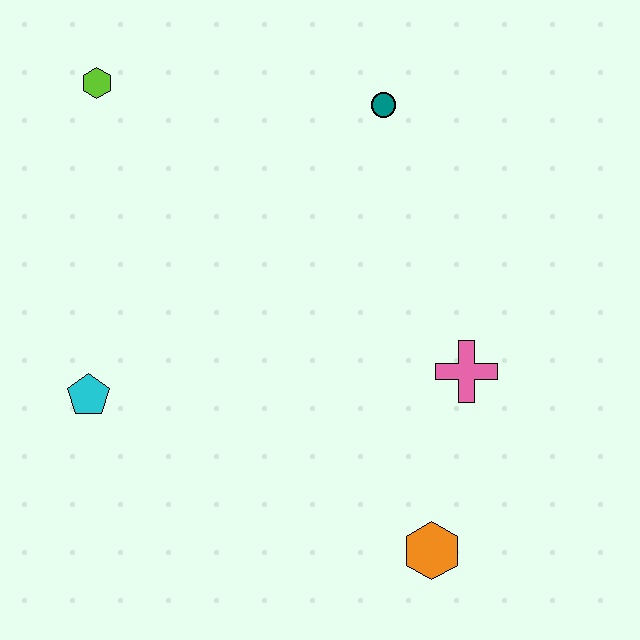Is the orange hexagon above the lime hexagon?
No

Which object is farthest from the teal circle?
The orange hexagon is farthest from the teal circle.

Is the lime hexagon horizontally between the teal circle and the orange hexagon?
No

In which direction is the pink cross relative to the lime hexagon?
The pink cross is to the right of the lime hexagon.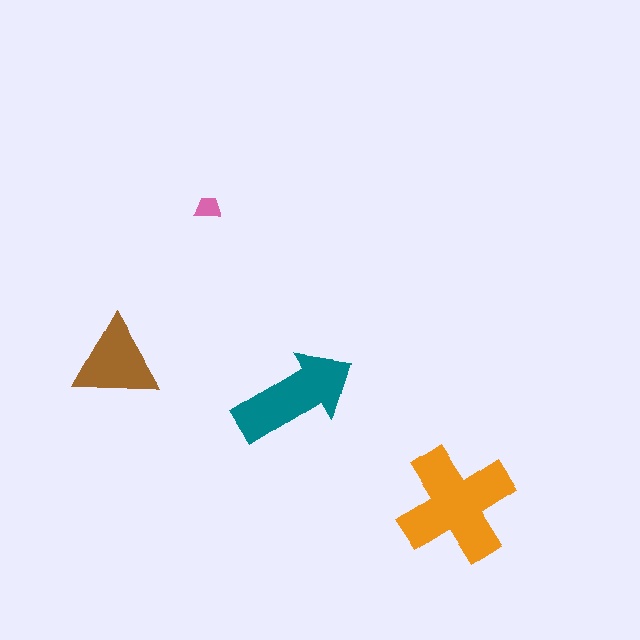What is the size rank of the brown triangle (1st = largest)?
3rd.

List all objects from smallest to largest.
The pink trapezoid, the brown triangle, the teal arrow, the orange cross.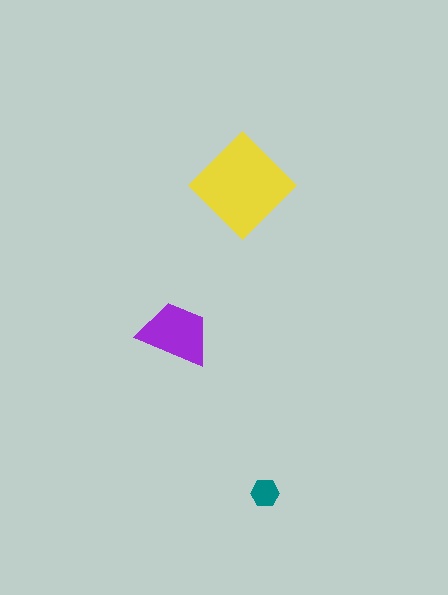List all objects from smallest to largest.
The teal hexagon, the purple trapezoid, the yellow diamond.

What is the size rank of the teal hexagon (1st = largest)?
3rd.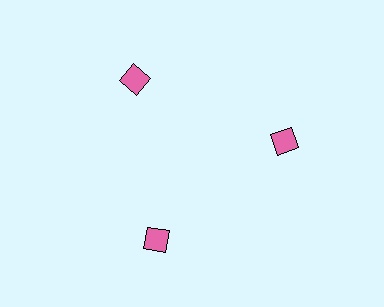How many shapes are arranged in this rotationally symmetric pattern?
There are 3 shapes, arranged in 3 groups of 1.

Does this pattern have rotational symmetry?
Yes, this pattern has 3-fold rotational symmetry. It looks the same after rotating 120 degrees around the center.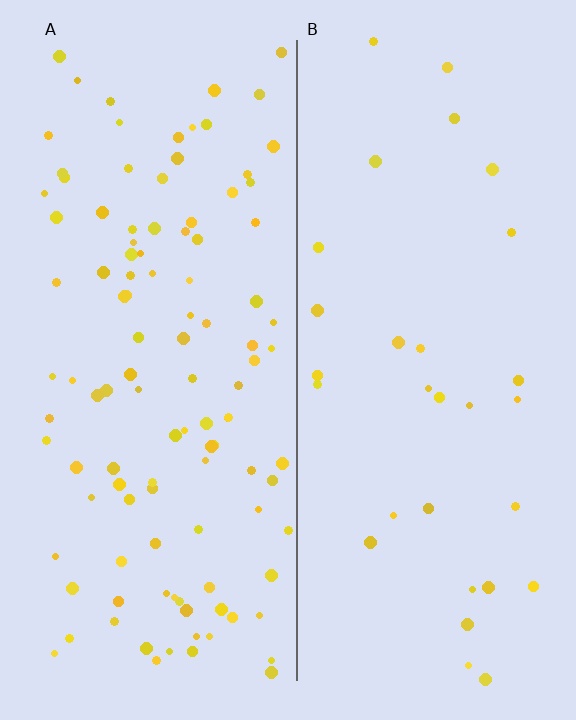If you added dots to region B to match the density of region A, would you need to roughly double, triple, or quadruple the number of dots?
Approximately quadruple.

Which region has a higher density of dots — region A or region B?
A (the left).